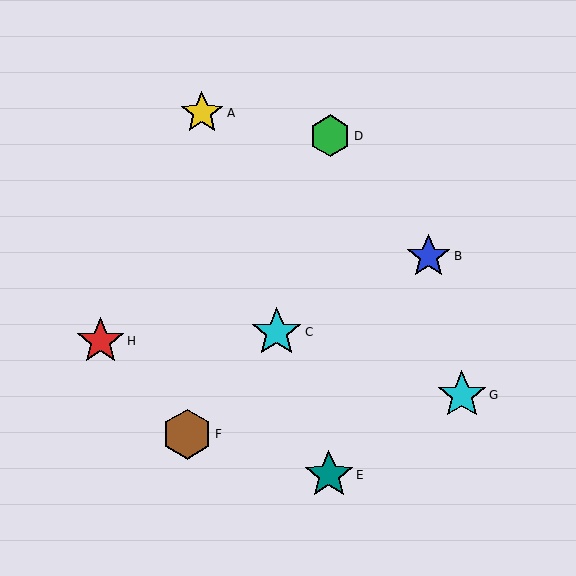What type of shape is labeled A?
Shape A is a yellow star.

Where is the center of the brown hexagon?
The center of the brown hexagon is at (187, 434).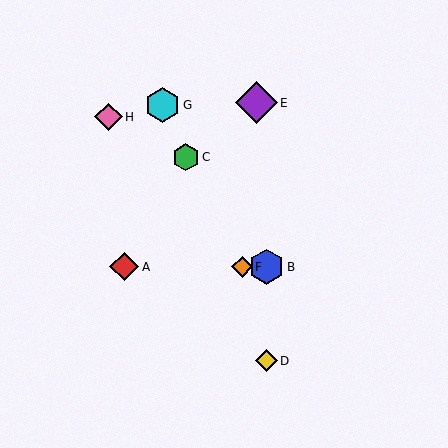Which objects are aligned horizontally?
Objects A, B, F are aligned horizontally.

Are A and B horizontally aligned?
Yes, both are at y≈267.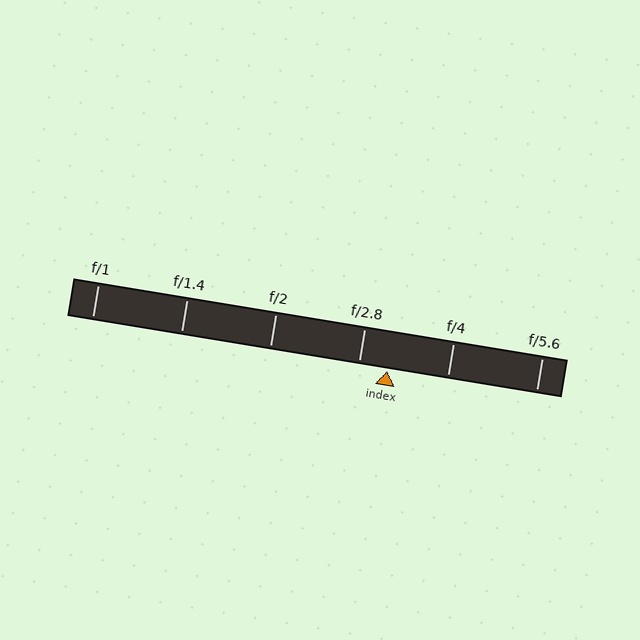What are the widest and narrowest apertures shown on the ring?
The widest aperture shown is f/1 and the narrowest is f/5.6.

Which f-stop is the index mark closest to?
The index mark is closest to f/2.8.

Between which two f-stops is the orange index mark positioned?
The index mark is between f/2.8 and f/4.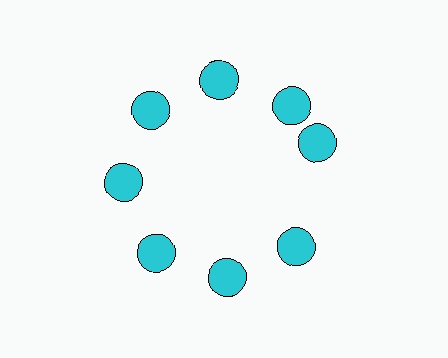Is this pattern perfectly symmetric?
No. The 8 cyan circles are arranged in a ring, but one element near the 3 o'clock position is rotated out of alignment along the ring, breaking the 8-fold rotational symmetry.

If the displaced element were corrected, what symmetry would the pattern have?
It would have 8-fold rotational symmetry — the pattern would map onto itself every 45 degrees.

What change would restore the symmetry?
The symmetry would be restored by rotating it back into even spacing with its neighbors so that all 8 circles sit at equal angles and equal distance from the center.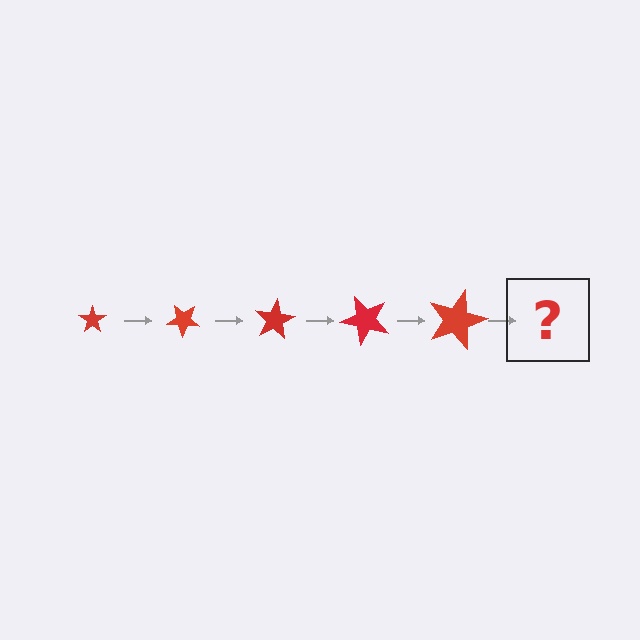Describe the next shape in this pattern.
It should be a star, larger than the previous one and rotated 200 degrees from the start.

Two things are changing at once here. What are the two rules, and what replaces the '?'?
The two rules are that the star grows larger each step and it rotates 40 degrees each step. The '?' should be a star, larger than the previous one and rotated 200 degrees from the start.